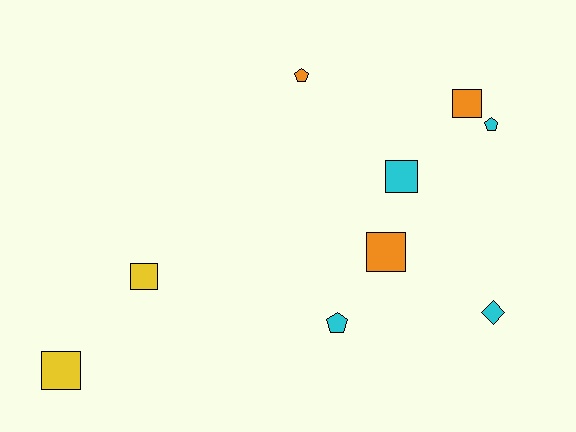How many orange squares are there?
There are 2 orange squares.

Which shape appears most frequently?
Square, with 5 objects.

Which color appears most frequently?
Cyan, with 4 objects.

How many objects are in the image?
There are 9 objects.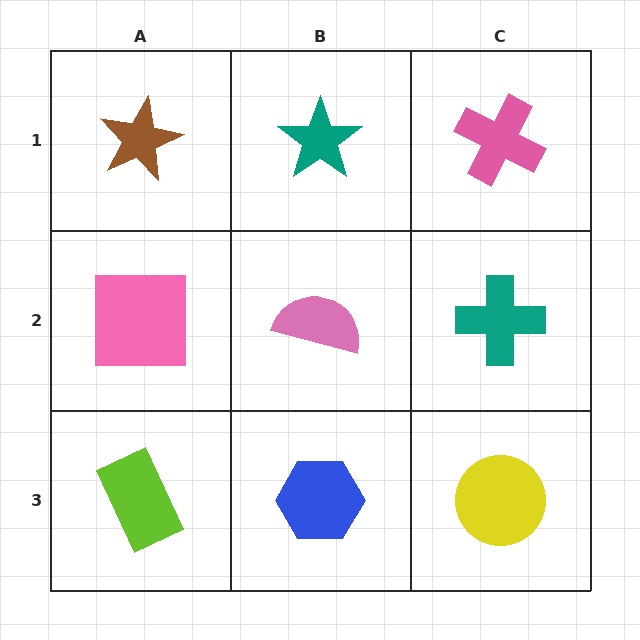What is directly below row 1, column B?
A pink semicircle.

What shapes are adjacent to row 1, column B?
A pink semicircle (row 2, column B), a brown star (row 1, column A), a pink cross (row 1, column C).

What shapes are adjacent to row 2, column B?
A teal star (row 1, column B), a blue hexagon (row 3, column B), a pink square (row 2, column A), a teal cross (row 2, column C).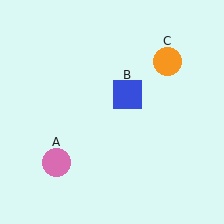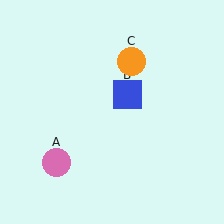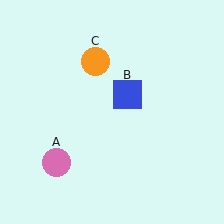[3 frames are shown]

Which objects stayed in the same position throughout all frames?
Pink circle (object A) and blue square (object B) remained stationary.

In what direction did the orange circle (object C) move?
The orange circle (object C) moved left.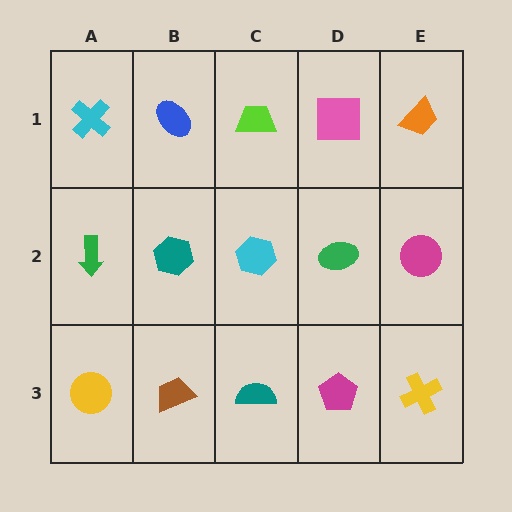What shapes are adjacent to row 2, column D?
A pink square (row 1, column D), a magenta pentagon (row 3, column D), a cyan hexagon (row 2, column C), a magenta circle (row 2, column E).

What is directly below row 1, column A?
A green arrow.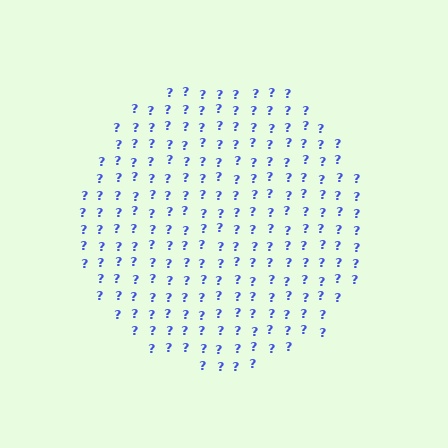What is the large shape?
The large shape is a circle.